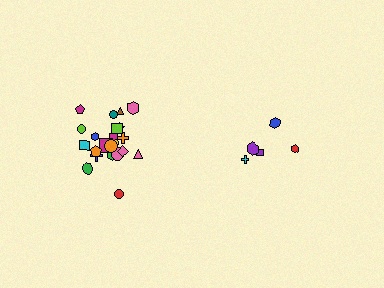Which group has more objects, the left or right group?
The left group.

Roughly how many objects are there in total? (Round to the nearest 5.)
Roughly 25 objects in total.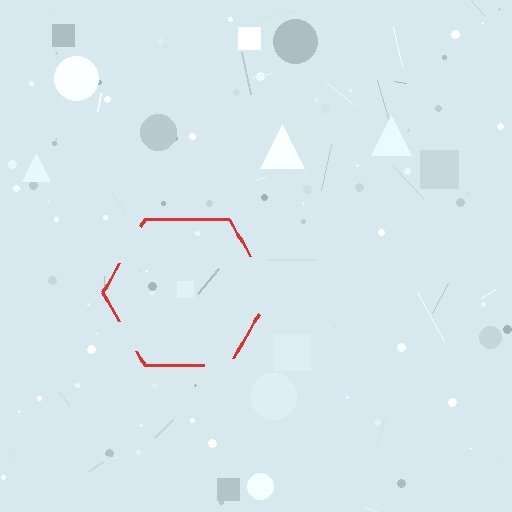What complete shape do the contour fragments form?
The contour fragments form a hexagon.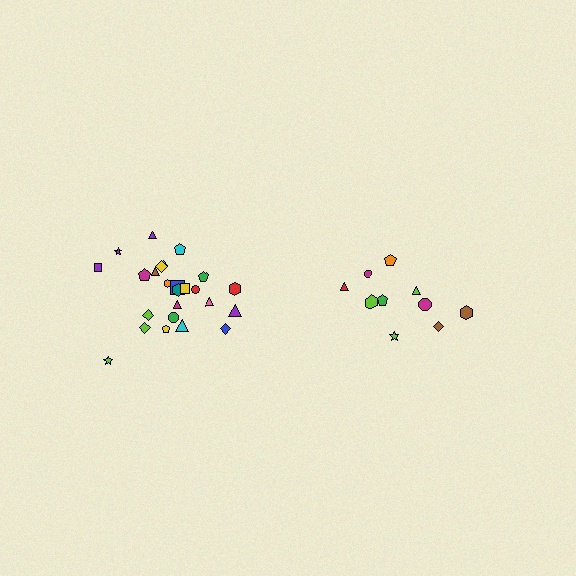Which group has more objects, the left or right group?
The left group.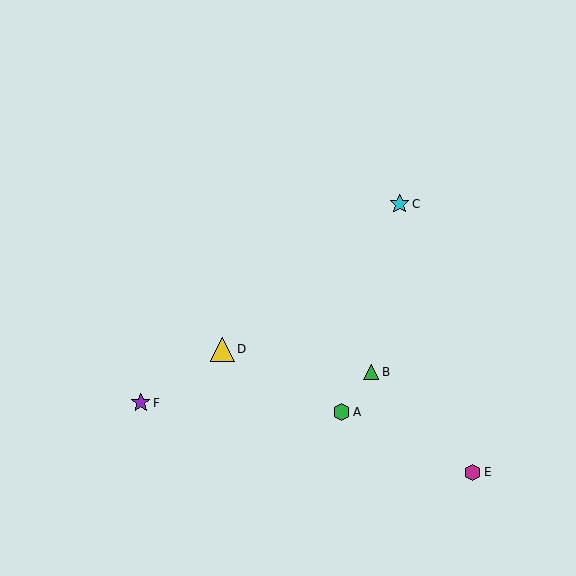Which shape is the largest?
The yellow triangle (labeled D) is the largest.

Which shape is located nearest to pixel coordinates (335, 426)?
The green hexagon (labeled A) at (342, 412) is nearest to that location.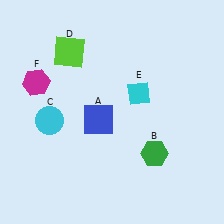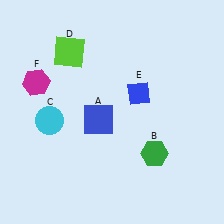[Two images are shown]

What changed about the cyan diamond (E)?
In Image 1, E is cyan. In Image 2, it changed to blue.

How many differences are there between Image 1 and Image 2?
There is 1 difference between the two images.